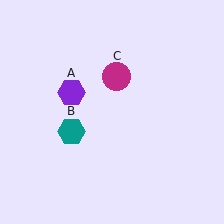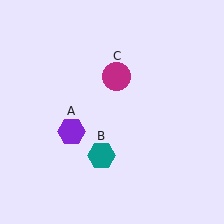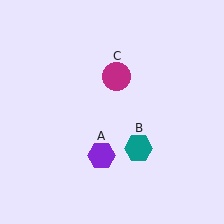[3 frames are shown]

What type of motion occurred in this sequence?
The purple hexagon (object A), teal hexagon (object B) rotated counterclockwise around the center of the scene.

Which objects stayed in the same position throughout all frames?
Magenta circle (object C) remained stationary.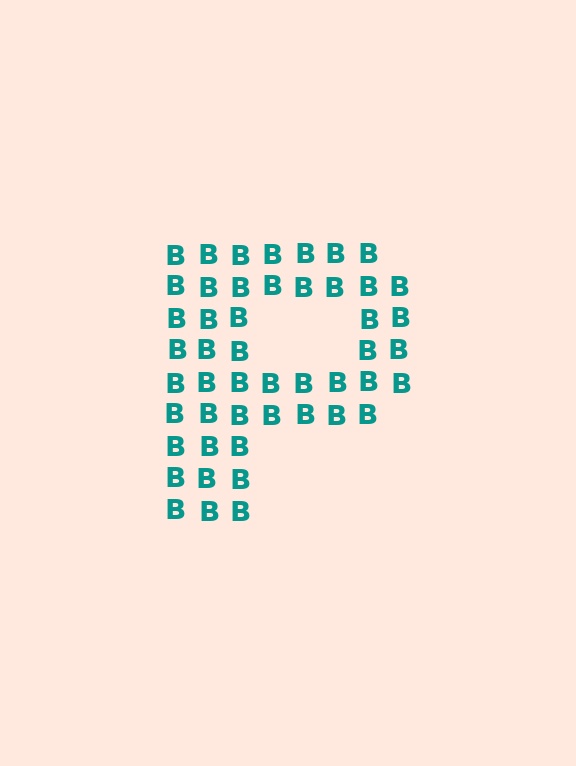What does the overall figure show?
The overall figure shows the letter P.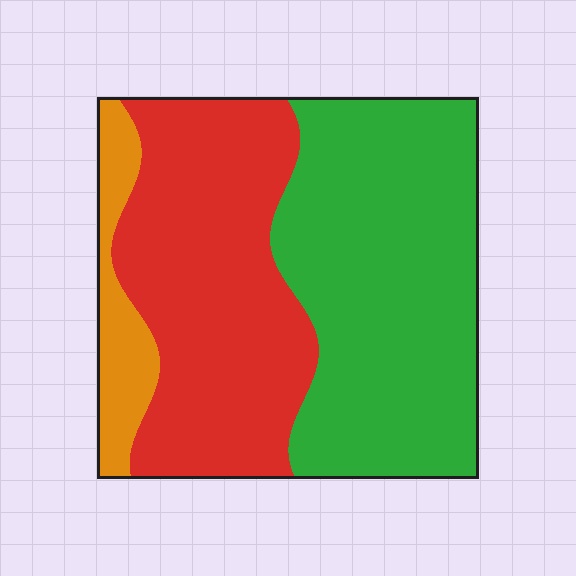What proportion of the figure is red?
Red covers 42% of the figure.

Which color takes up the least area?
Orange, at roughly 10%.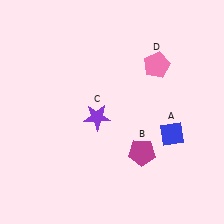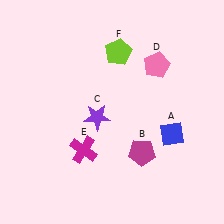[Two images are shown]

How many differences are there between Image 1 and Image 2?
There are 2 differences between the two images.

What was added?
A magenta cross (E), a lime pentagon (F) were added in Image 2.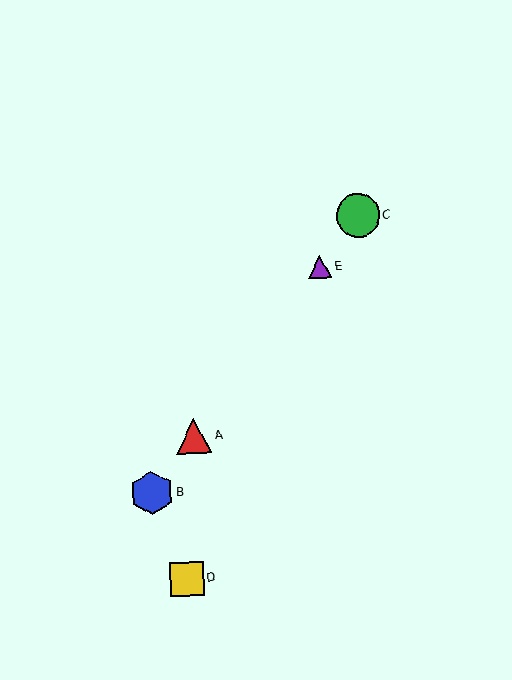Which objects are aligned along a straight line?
Objects A, B, C, E are aligned along a straight line.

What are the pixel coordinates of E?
Object E is at (320, 267).